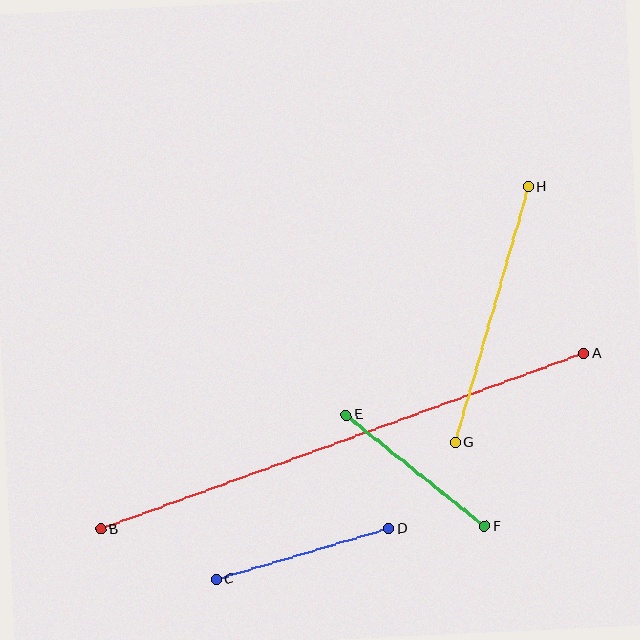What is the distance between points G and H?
The distance is approximately 266 pixels.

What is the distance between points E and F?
The distance is approximately 177 pixels.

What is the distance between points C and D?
The distance is approximately 180 pixels.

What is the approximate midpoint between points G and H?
The midpoint is at approximately (492, 315) pixels.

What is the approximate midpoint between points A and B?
The midpoint is at approximately (342, 441) pixels.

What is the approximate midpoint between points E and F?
The midpoint is at approximately (415, 471) pixels.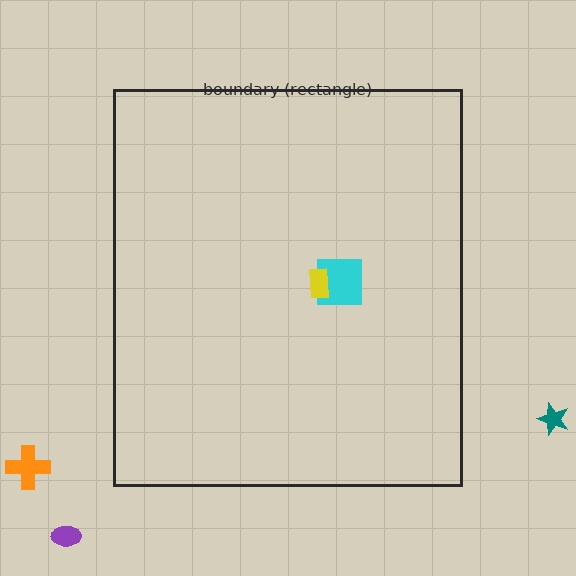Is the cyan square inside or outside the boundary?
Inside.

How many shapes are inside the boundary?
2 inside, 3 outside.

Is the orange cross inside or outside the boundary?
Outside.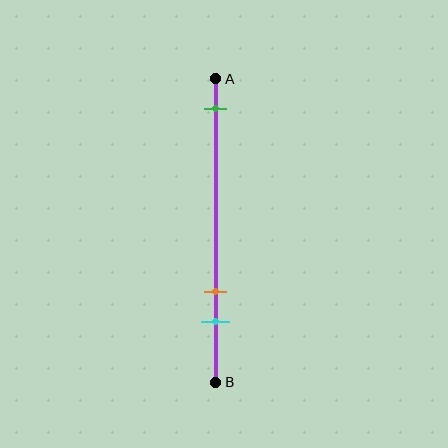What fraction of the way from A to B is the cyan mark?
The cyan mark is approximately 80% (0.8) of the way from A to B.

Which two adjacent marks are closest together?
The orange and cyan marks are the closest adjacent pair.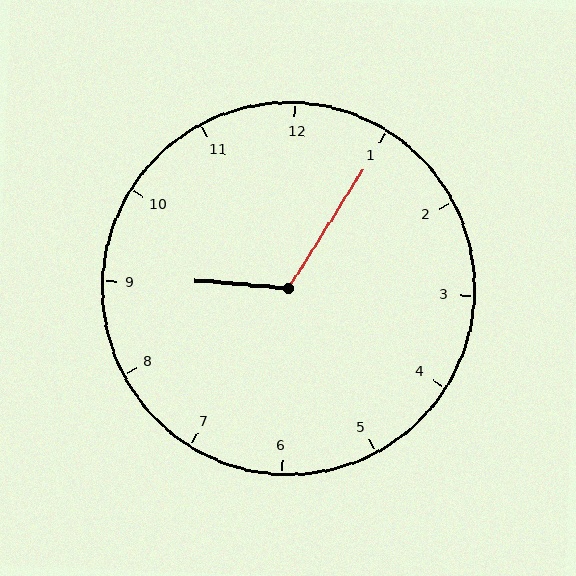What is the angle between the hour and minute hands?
Approximately 118 degrees.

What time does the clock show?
9:05.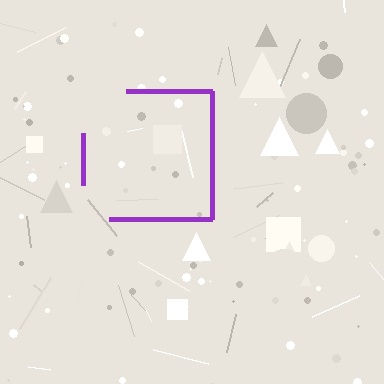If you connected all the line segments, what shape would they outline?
They would outline a square.